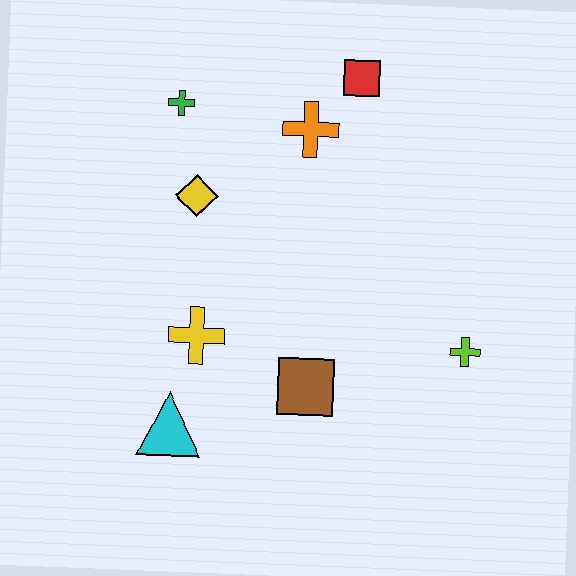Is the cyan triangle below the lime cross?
Yes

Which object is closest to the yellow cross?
The cyan triangle is closest to the yellow cross.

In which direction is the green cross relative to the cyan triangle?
The green cross is above the cyan triangle.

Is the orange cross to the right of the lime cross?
No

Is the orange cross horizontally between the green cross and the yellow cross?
No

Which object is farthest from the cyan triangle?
The red square is farthest from the cyan triangle.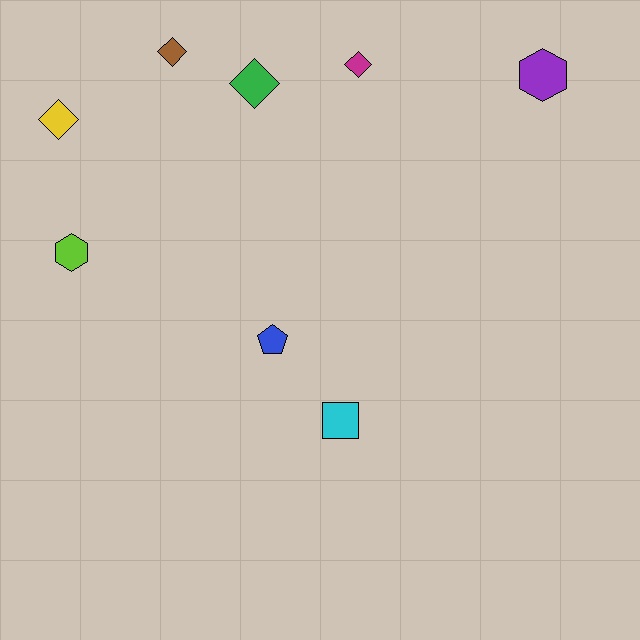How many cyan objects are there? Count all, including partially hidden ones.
There is 1 cyan object.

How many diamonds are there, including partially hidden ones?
There are 4 diamonds.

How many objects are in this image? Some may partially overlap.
There are 8 objects.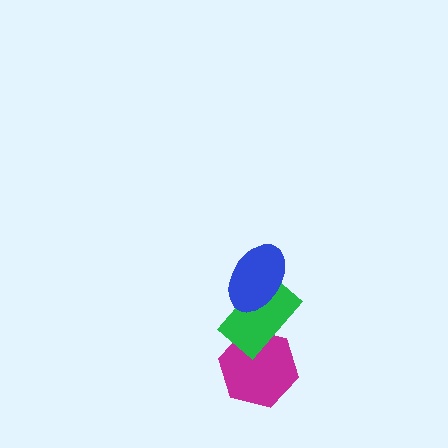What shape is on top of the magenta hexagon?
The green rectangle is on top of the magenta hexagon.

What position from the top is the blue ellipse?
The blue ellipse is 1st from the top.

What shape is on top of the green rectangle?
The blue ellipse is on top of the green rectangle.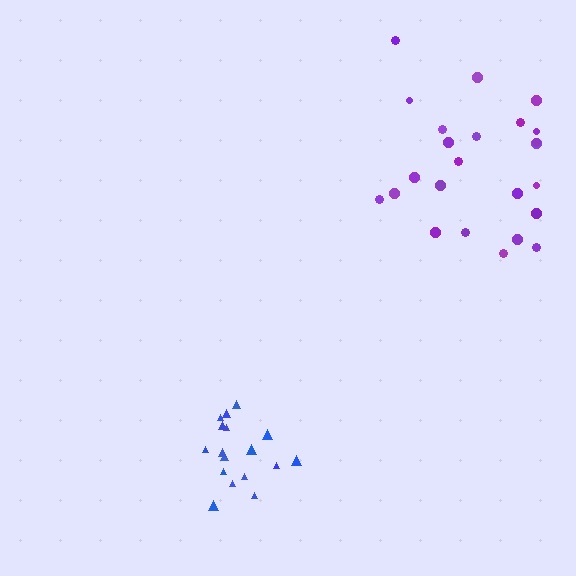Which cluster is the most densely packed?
Blue.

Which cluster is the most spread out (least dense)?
Purple.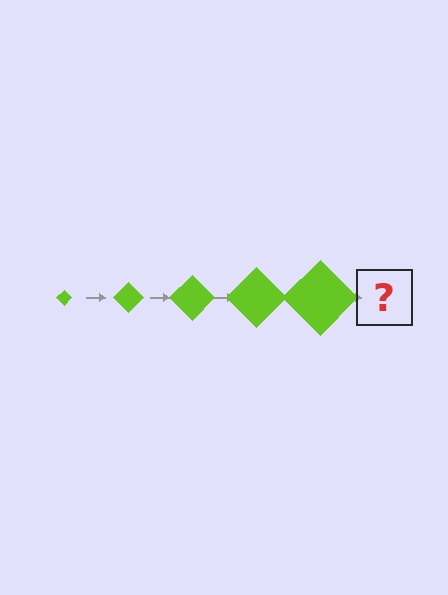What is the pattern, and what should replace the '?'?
The pattern is that the diamond gets progressively larger each step. The '?' should be a lime diamond, larger than the previous one.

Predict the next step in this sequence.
The next step is a lime diamond, larger than the previous one.